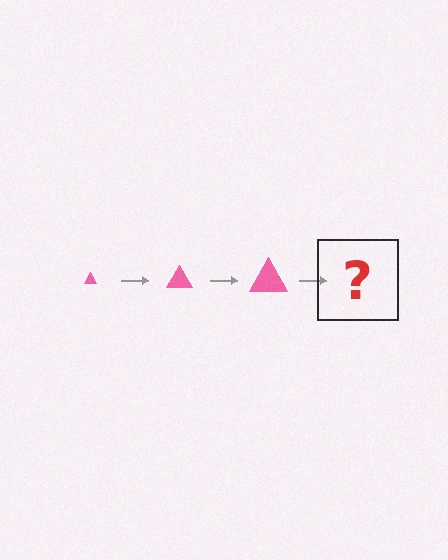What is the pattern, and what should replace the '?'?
The pattern is that the triangle gets progressively larger each step. The '?' should be a pink triangle, larger than the previous one.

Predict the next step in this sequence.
The next step is a pink triangle, larger than the previous one.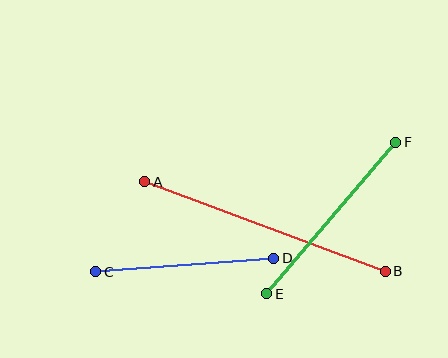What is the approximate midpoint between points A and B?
The midpoint is at approximately (265, 227) pixels.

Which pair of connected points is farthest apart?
Points A and B are farthest apart.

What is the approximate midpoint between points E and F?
The midpoint is at approximately (331, 218) pixels.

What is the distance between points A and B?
The distance is approximately 257 pixels.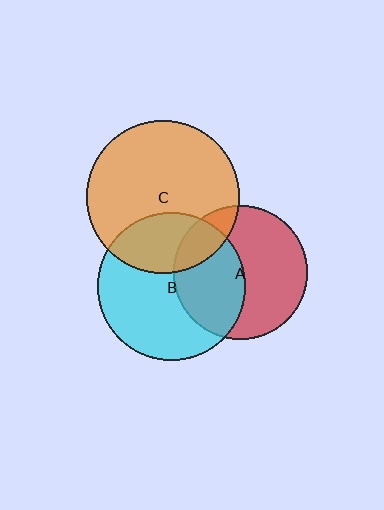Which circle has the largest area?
Circle C (orange).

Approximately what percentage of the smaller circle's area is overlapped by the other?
Approximately 15%.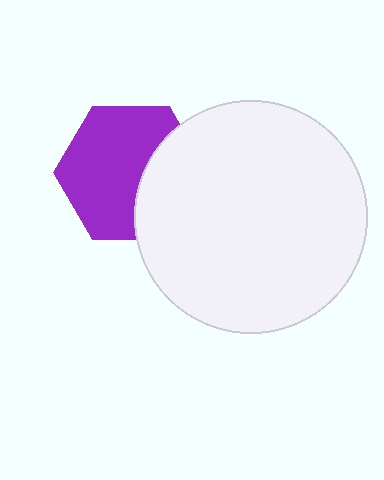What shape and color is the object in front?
The object in front is a white circle.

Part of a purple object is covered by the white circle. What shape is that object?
It is a hexagon.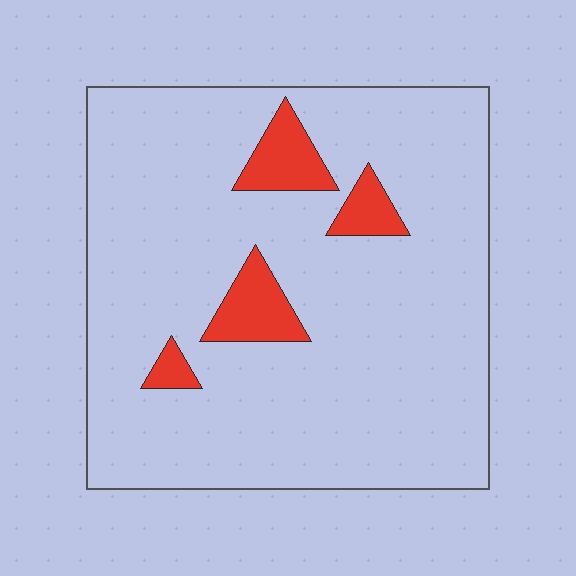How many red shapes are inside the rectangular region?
4.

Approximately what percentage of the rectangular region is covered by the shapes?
Approximately 10%.